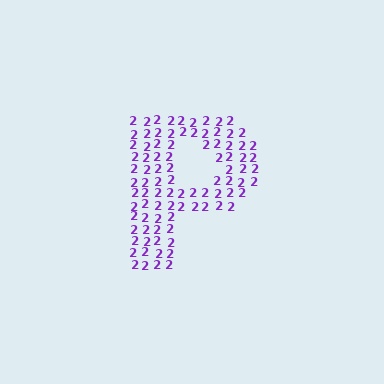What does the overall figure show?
The overall figure shows the letter P.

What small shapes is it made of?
It is made of small digit 2's.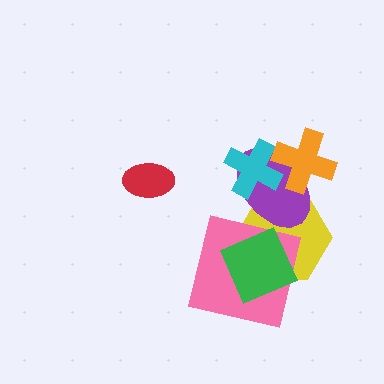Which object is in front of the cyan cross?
The orange cross is in front of the cyan cross.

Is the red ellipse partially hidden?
No, no other shape covers it.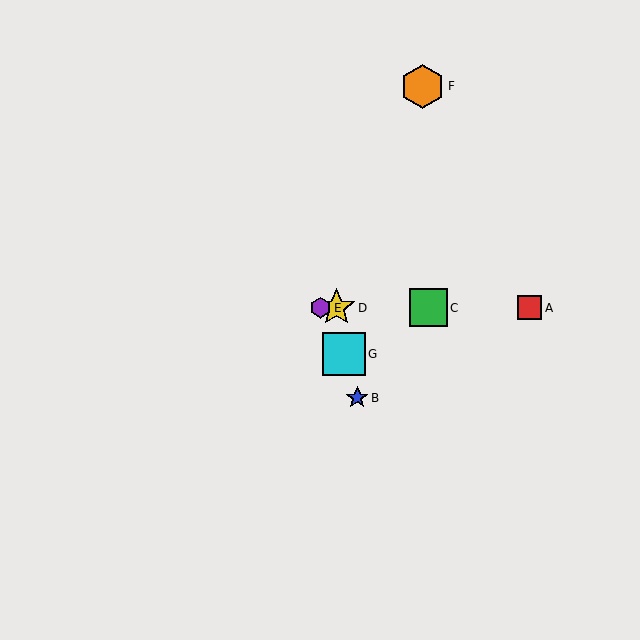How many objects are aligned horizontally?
4 objects (A, C, D, E) are aligned horizontally.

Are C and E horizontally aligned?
Yes, both are at y≈308.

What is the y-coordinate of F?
Object F is at y≈86.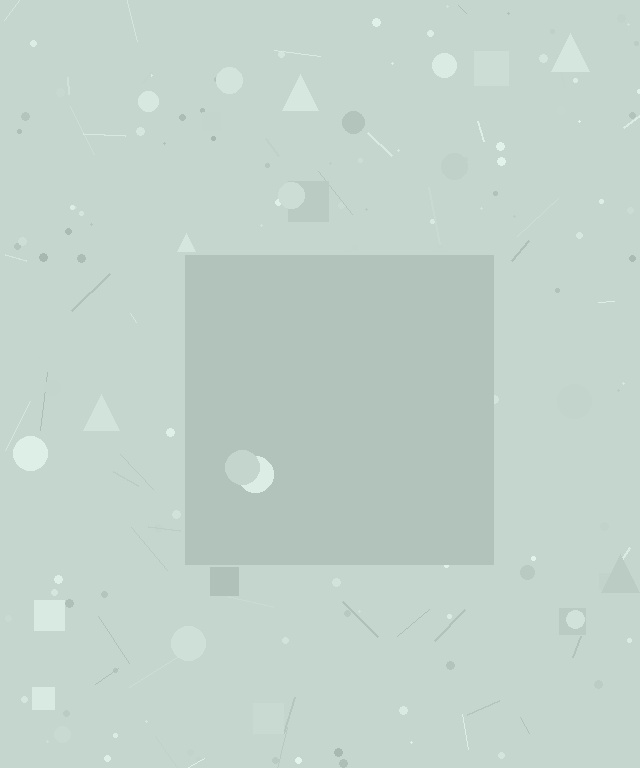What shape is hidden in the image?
A square is hidden in the image.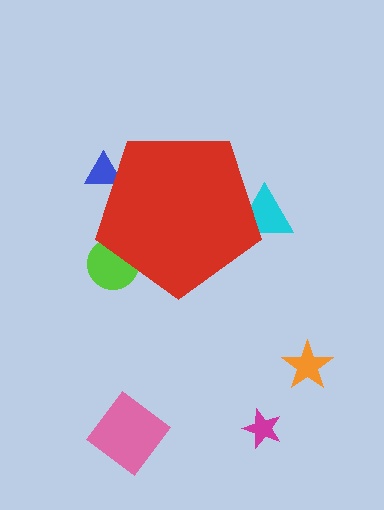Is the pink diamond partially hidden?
No, the pink diamond is fully visible.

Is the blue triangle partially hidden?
Yes, the blue triangle is partially hidden behind the red pentagon.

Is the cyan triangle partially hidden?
Yes, the cyan triangle is partially hidden behind the red pentagon.